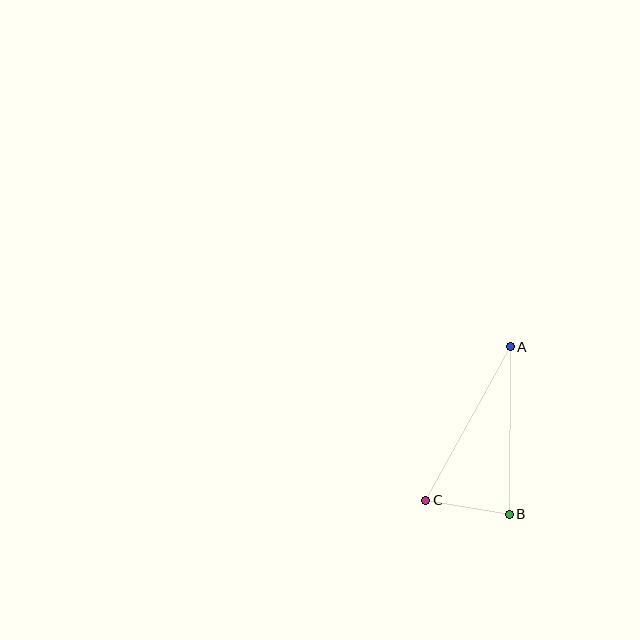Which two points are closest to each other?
Points B and C are closest to each other.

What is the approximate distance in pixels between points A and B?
The distance between A and B is approximately 167 pixels.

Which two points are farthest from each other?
Points A and C are farthest from each other.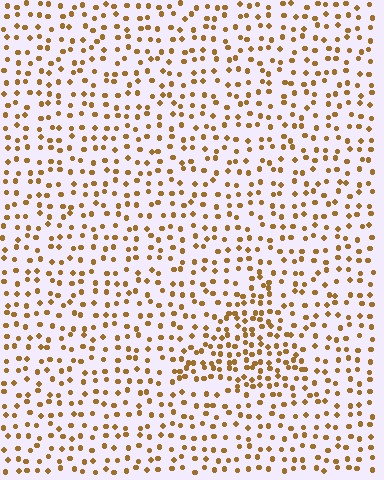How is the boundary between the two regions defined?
The boundary is defined by a change in element density (approximately 1.8x ratio). All elements are the same color, size, and shape.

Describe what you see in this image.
The image contains small brown elements arranged at two different densities. A triangle-shaped region is visible where the elements are more densely packed than the surrounding area.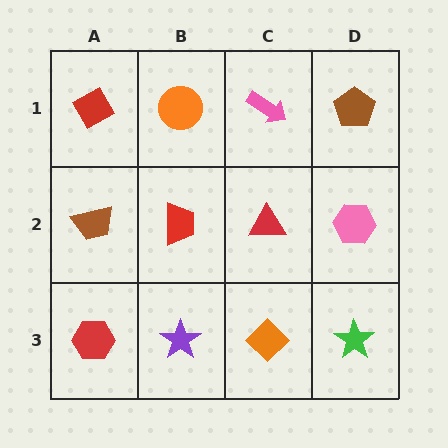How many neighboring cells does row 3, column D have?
2.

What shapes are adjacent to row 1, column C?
A red triangle (row 2, column C), an orange circle (row 1, column B), a brown pentagon (row 1, column D).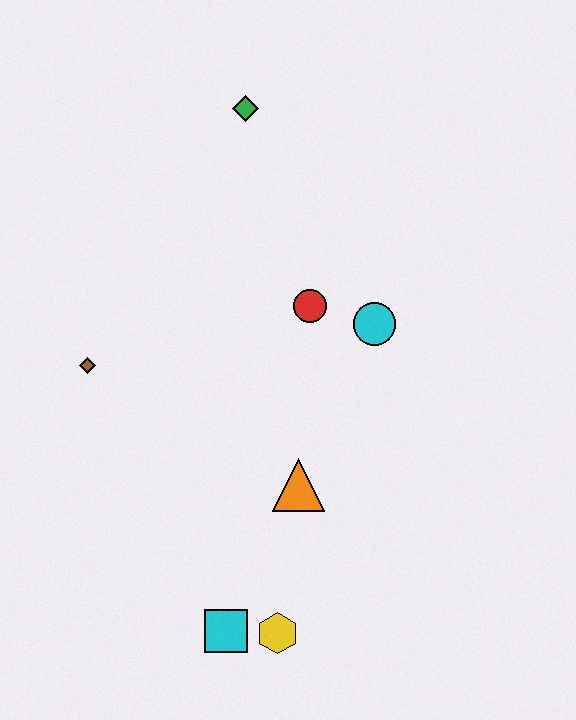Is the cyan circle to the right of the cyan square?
Yes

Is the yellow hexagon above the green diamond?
No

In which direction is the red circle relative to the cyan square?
The red circle is above the cyan square.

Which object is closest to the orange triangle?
The yellow hexagon is closest to the orange triangle.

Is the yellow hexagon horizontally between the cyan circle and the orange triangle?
No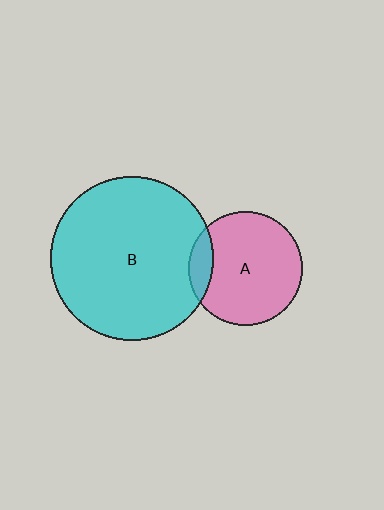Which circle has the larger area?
Circle B (cyan).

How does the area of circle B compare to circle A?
Approximately 2.1 times.